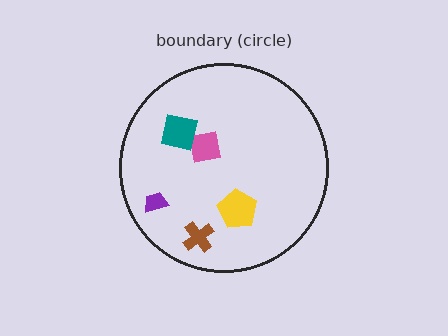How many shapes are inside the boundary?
5 inside, 0 outside.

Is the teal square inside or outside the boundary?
Inside.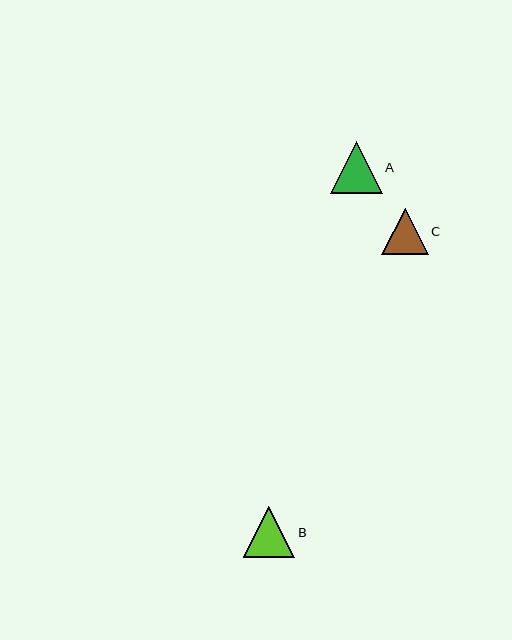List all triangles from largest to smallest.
From largest to smallest: A, B, C.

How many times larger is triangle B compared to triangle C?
Triangle B is approximately 1.1 times the size of triangle C.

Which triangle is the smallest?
Triangle C is the smallest with a size of approximately 46 pixels.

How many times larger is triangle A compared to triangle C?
Triangle A is approximately 1.1 times the size of triangle C.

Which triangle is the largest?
Triangle A is the largest with a size of approximately 52 pixels.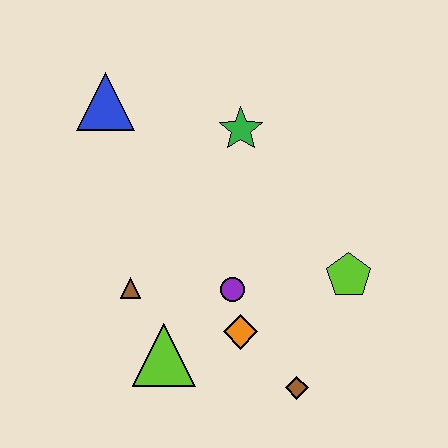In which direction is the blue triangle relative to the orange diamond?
The blue triangle is above the orange diamond.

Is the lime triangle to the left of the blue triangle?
No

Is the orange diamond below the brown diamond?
No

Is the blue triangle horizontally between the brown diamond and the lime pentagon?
No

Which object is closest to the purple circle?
The orange diamond is closest to the purple circle.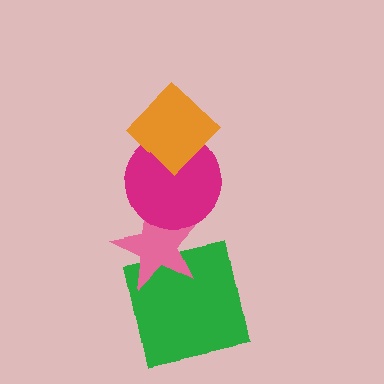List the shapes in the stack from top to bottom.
From top to bottom: the orange diamond, the magenta circle, the pink star, the green square.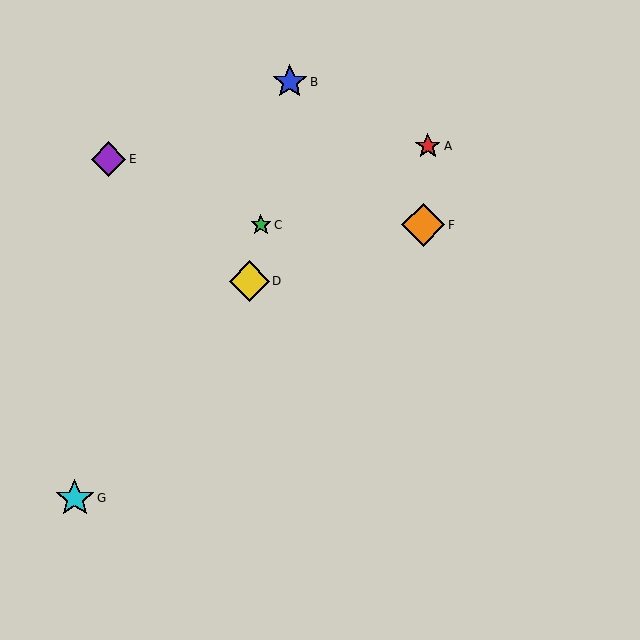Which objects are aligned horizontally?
Objects C, F are aligned horizontally.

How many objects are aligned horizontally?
2 objects (C, F) are aligned horizontally.